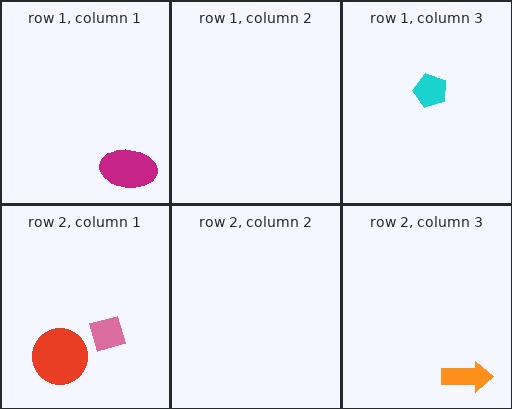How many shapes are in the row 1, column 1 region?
1.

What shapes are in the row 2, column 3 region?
The orange arrow.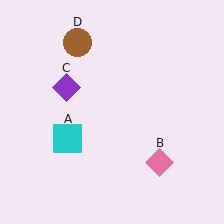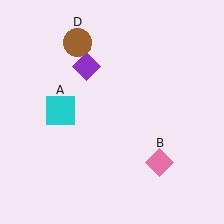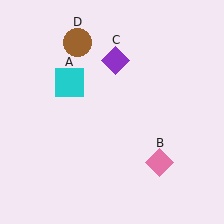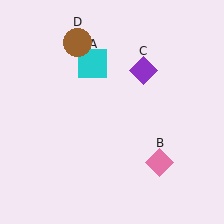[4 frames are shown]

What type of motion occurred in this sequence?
The cyan square (object A), purple diamond (object C) rotated clockwise around the center of the scene.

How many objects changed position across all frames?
2 objects changed position: cyan square (object A), purple diamond (object C).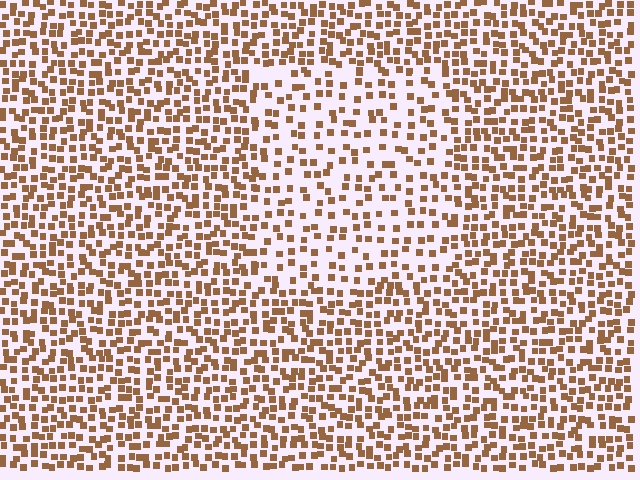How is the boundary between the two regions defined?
The boundary is defined by a change in element density (approximately 1.8x ratio). All elements are the same color, size, and shape.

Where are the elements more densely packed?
The elements are more densely packed outside the rectangle boundary.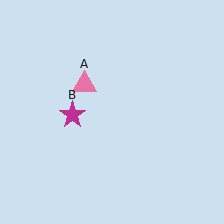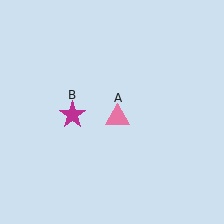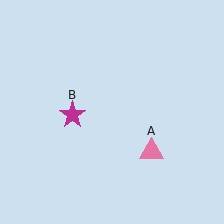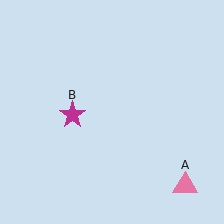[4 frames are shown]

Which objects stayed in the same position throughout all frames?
Magenta star (object B) remained stationary.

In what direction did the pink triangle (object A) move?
The pink triangle (object A) moved down and to the right.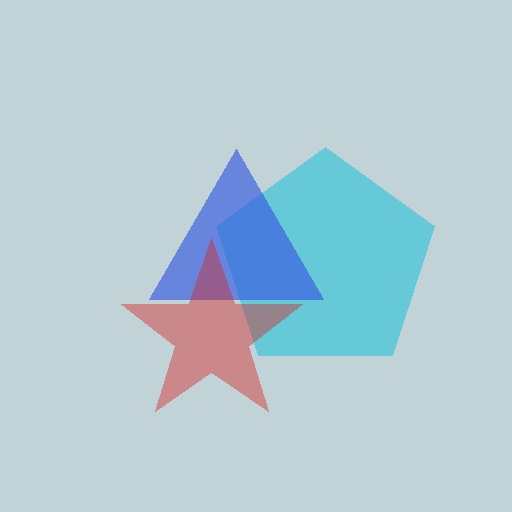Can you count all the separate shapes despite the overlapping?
Yes, there are 3 separate shapes.